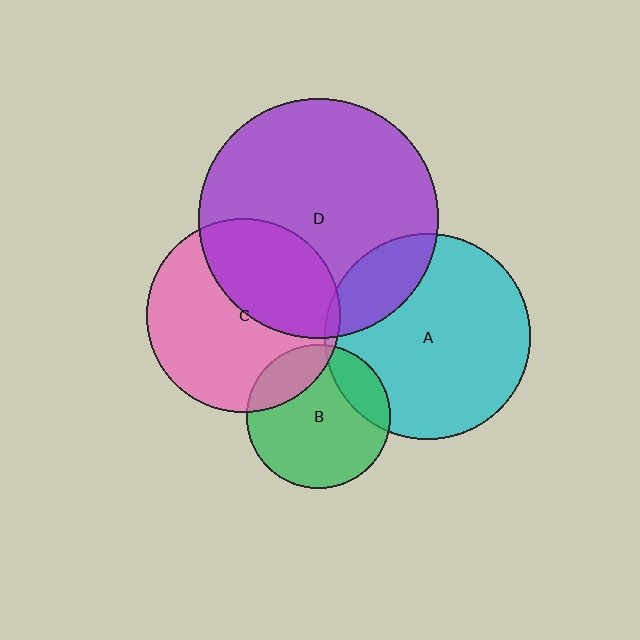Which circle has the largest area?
Circle D (purple).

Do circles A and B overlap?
Yes.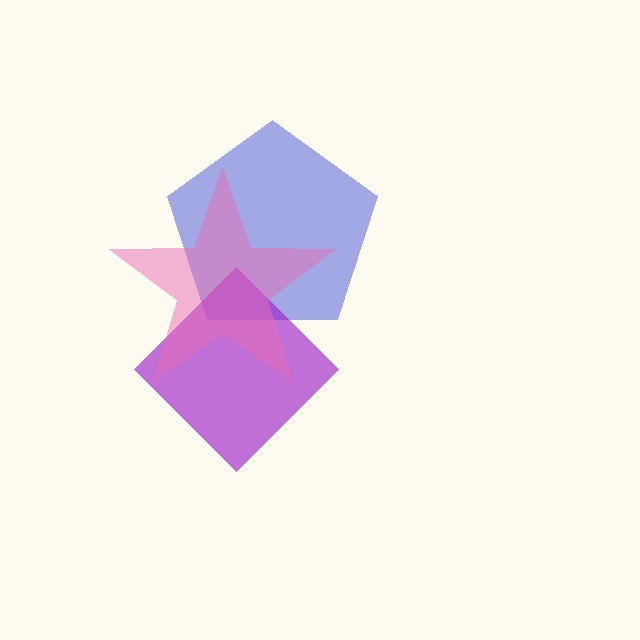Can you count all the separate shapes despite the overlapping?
Yes, there are 3 separate shapes.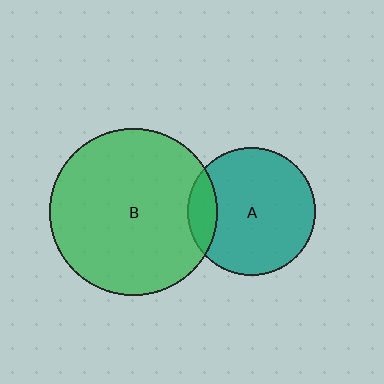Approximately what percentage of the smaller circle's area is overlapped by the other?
Approximately 15%.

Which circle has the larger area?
Circle B (green).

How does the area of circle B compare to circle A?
Approximately 1.7 times.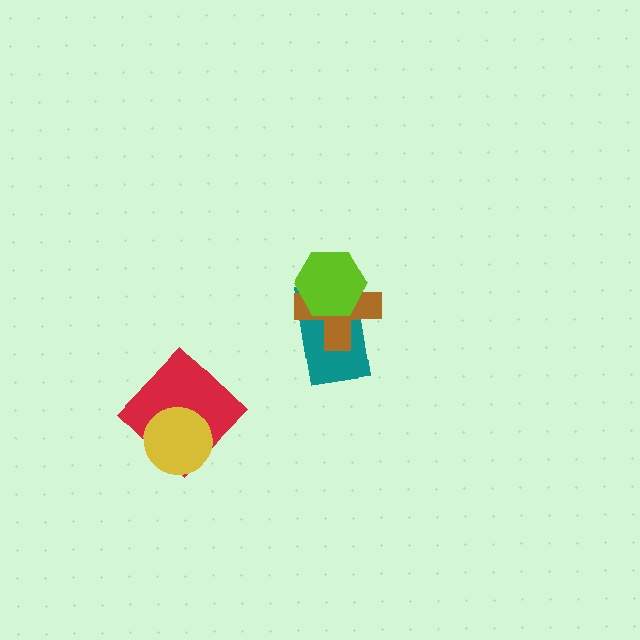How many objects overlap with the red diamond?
1 object overlaps with the red diamond.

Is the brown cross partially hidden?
Yes, it is partially covered by another shape.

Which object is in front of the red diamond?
The yellow circle is in front of the red diamond.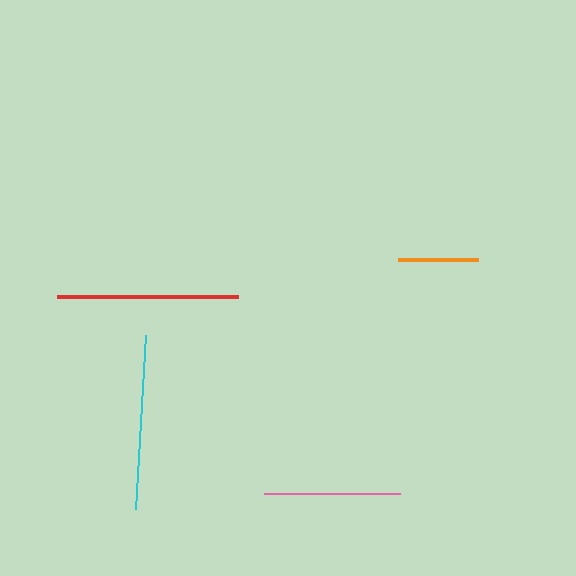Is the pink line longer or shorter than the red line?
The red line is longer than the pink line.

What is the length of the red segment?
The red segment is approximately 180 pixels long.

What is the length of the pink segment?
The pink segment is approximately 136 pixels long.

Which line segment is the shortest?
The orange line is the shortest at approximately 80 pixels.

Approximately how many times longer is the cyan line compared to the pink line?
The cyan line is approximately 1.3 times the length of the pink line.